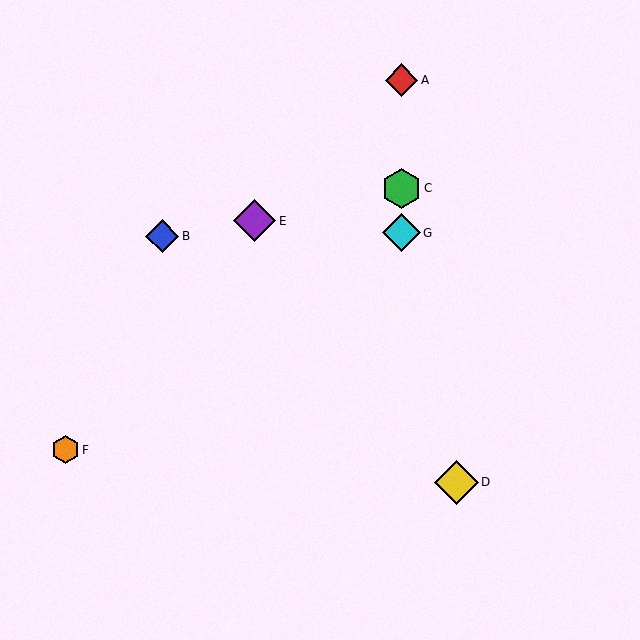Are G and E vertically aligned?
No, G is at x≈402 and E is at x≈255.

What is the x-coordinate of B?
Object B is at x≈162.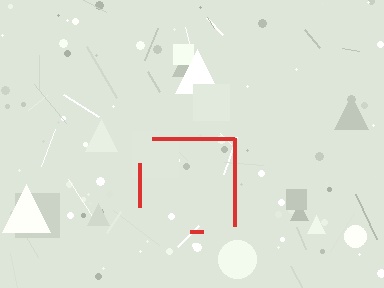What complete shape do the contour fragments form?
The contour fragments form a square.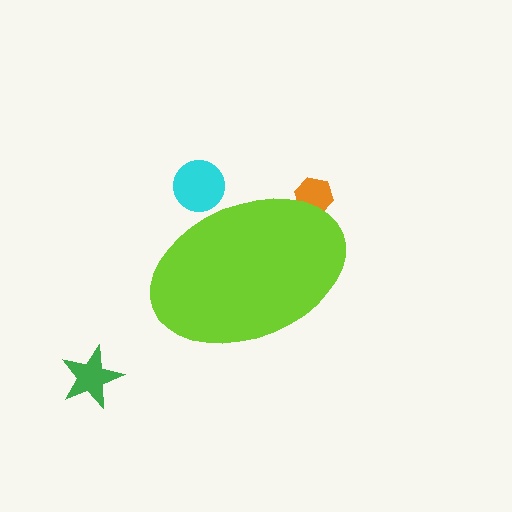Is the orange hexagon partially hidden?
Yes, the orange hexagon is partially hidden behind the lime ellipse.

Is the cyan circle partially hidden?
Yes, the cyan circle is partially hidden behind the lime ellipse.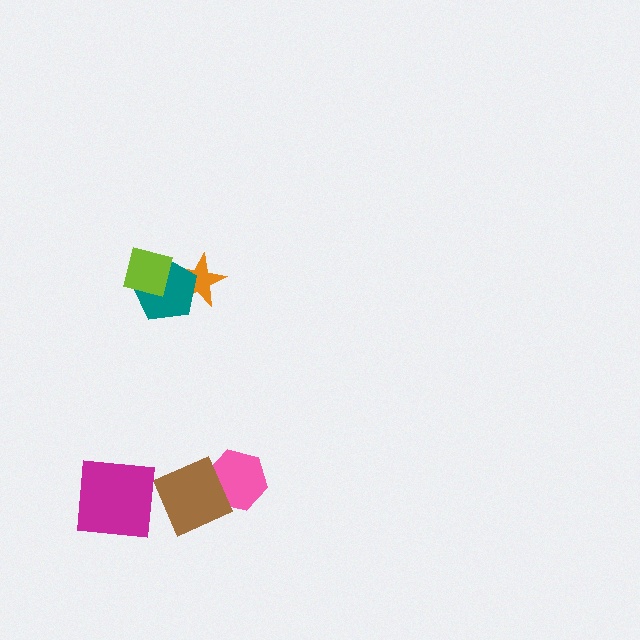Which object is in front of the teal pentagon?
The lime square is in front of the teal pentagon.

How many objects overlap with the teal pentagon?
2 objects overlap with the teal pentagon.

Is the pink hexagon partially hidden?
Yes, it is partially covered by another shape.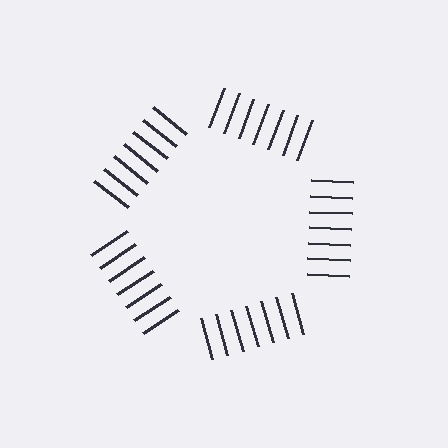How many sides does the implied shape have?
5 sides — the line-ends trace a pentagon.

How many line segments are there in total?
35 — 7 along each of the 5 edges.